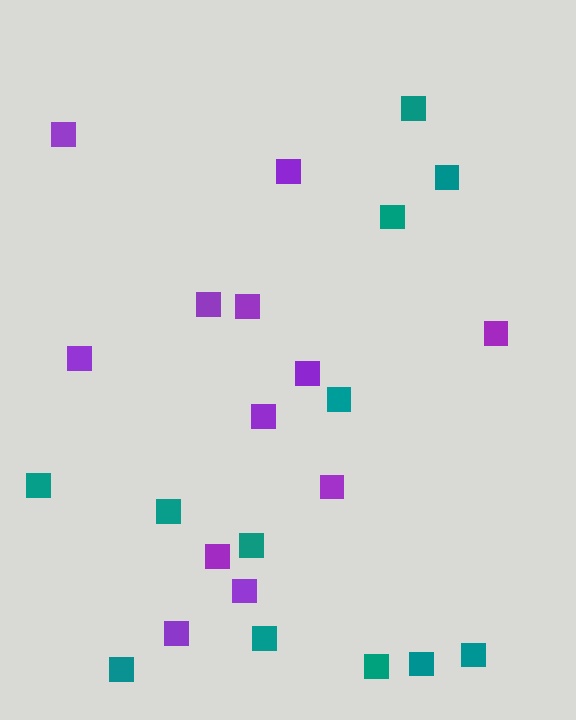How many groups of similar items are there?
There are 2 groups: one group of teal squares (12) and one group of purple squares (12).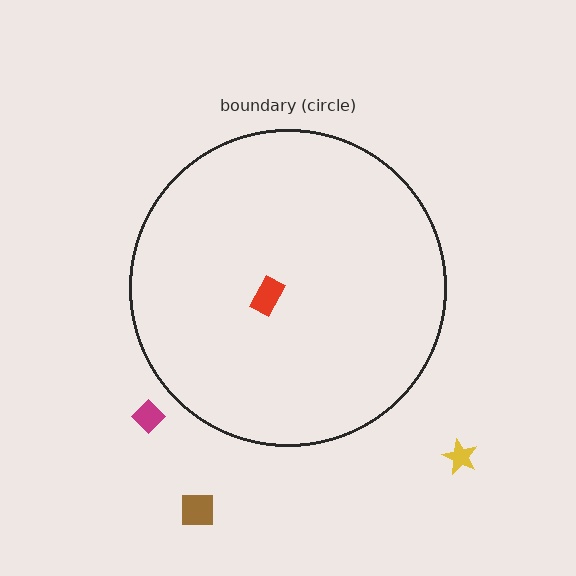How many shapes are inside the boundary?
1 inside, 3 outside.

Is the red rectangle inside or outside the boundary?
Inside.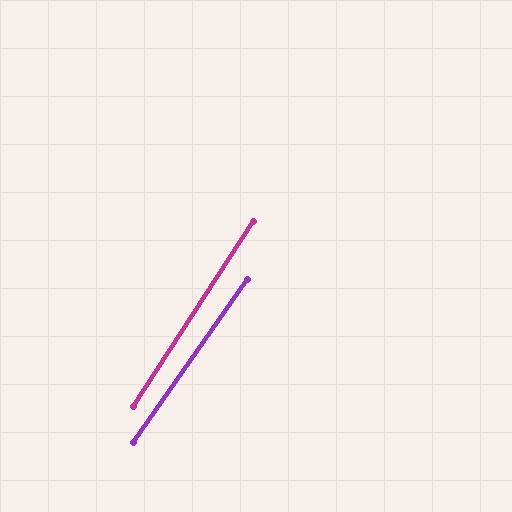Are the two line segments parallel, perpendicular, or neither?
Parallel — their directions differ by only 2.0°.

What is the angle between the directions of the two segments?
Approximately 2 degrees.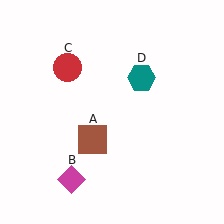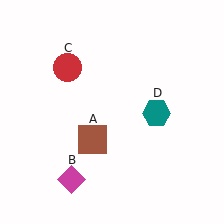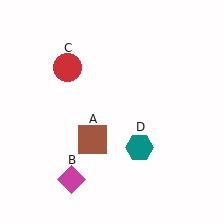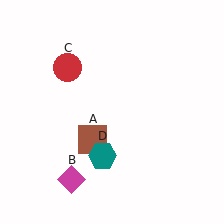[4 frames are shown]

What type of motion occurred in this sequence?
The teal hexagon (object D) rotated clockwise around the center of the scene.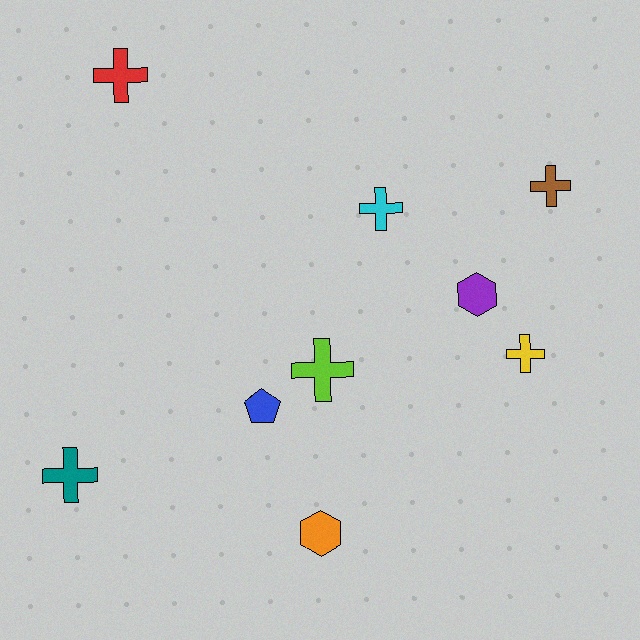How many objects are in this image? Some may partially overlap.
There are 9 objects.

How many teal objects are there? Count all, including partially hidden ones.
There is 1 teal object.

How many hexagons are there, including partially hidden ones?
There are 2 hexagons.